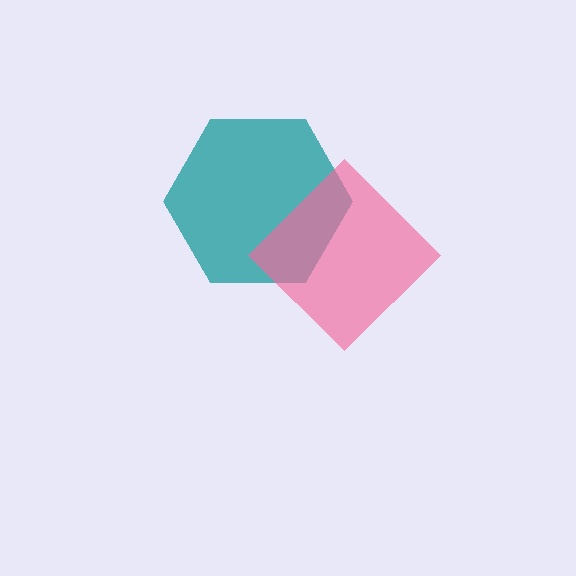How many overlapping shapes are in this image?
There are 2 overlapping shapes in the image.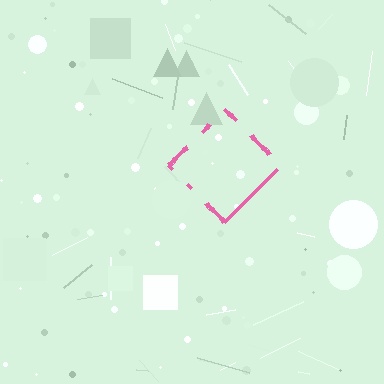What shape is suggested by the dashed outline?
The dashed outline suggests a diamond.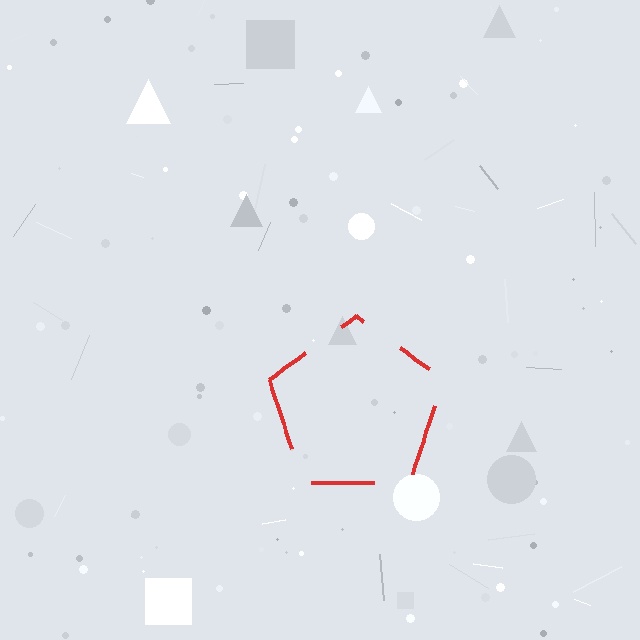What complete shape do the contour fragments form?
The contour fragments form a pentagon.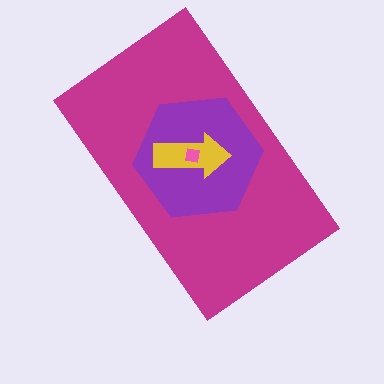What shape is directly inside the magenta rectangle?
The purple hexagon.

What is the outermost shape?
The magenta rectangle.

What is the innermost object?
The pink square.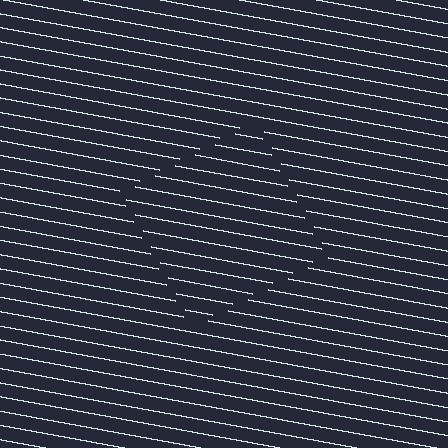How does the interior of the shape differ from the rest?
The interior of the shape contains the same grating, shifted by half a period — the contour is defined by the phase discontinuity where line-ends from the inner and outer gratings abut.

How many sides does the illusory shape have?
4 sides — the line-ends trace a square.